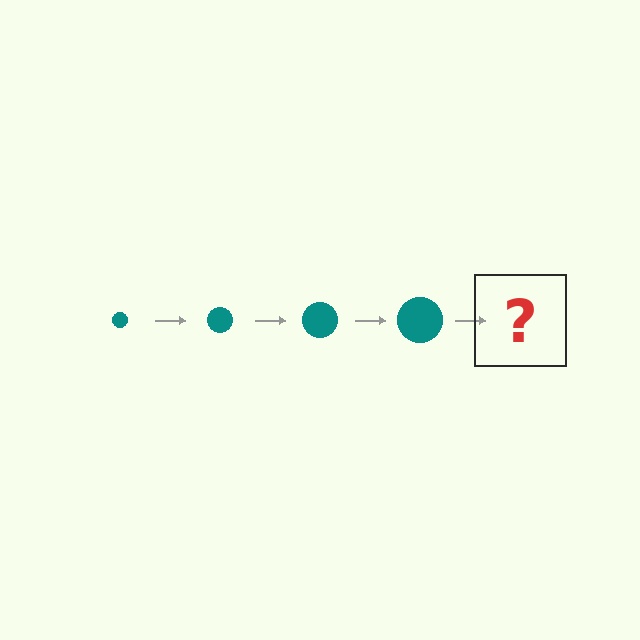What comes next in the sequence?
The next element should be a teal circle, larger than the previous one.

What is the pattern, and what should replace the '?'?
The pattern is that the circle gets progressively larger each step. The '?' should be a teal circle, larger than the previous one.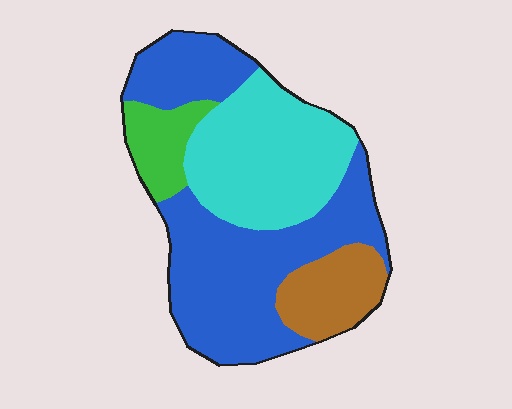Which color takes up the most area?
Blue, at roughly 50%.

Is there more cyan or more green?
Cyan.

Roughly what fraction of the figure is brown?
Brown takes up less than a quarter of the figure.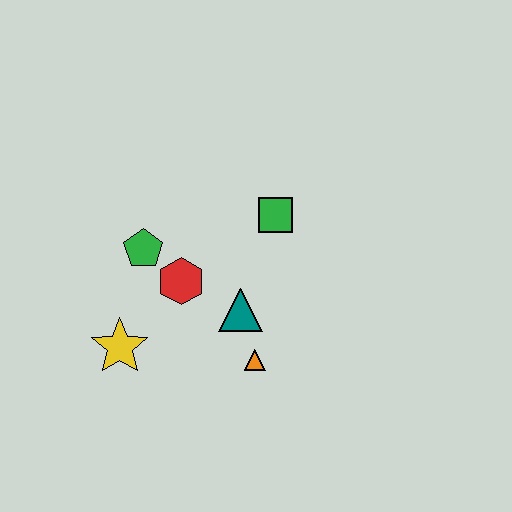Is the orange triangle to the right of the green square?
No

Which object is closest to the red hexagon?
The green pentagon is closest to the red hexagon.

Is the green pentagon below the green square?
Yes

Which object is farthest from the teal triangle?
The yellow star is farthest from the teal triangle.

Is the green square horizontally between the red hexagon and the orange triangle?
No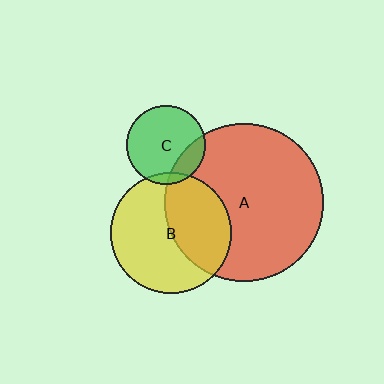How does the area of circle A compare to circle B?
Approximately 1.7 times.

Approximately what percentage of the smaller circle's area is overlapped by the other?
Approximately 20%.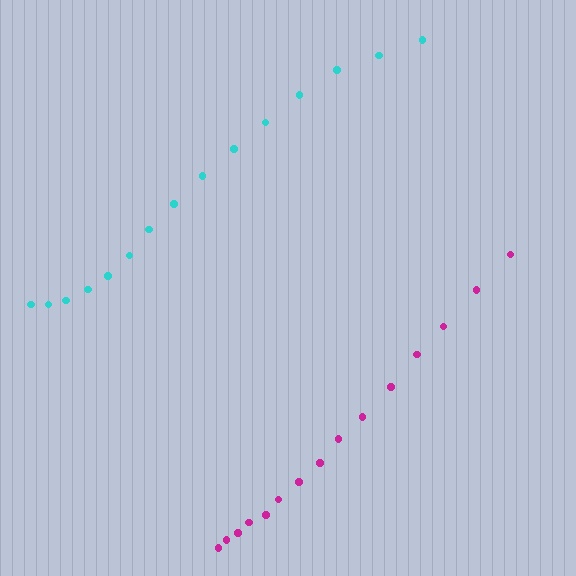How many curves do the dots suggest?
There are 2 distinct paths.